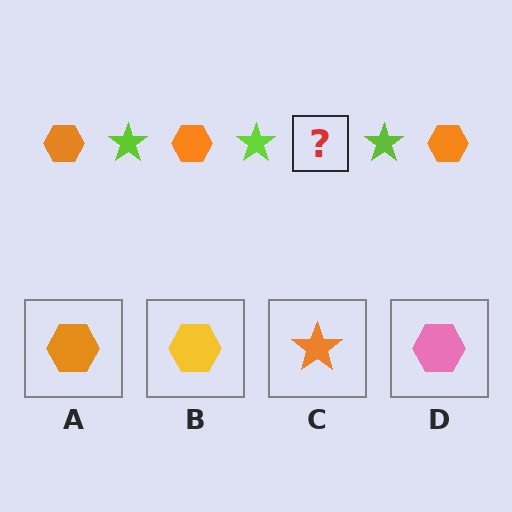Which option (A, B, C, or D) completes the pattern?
A.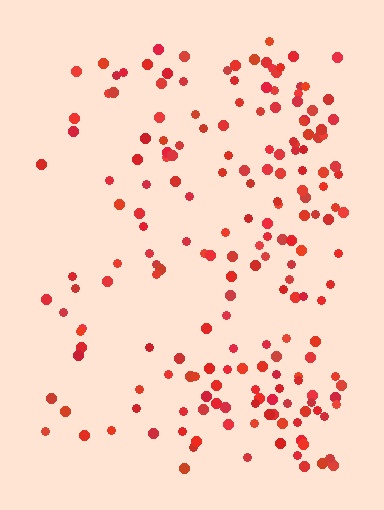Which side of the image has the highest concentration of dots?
The right.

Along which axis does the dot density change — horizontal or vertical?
Horizontal.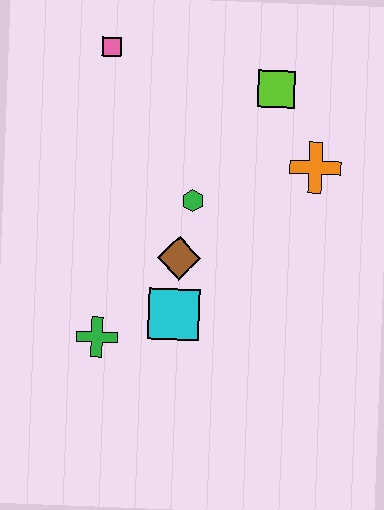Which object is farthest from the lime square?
The green cross is farthest from the lime square.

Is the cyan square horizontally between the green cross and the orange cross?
Yes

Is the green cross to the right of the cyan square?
No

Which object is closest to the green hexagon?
The brown diamond is closest to the green hexagon.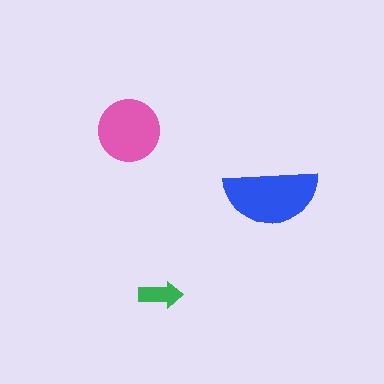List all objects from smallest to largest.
The green arrow, the pink circle, the blue semicircle.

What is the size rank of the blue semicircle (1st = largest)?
1st.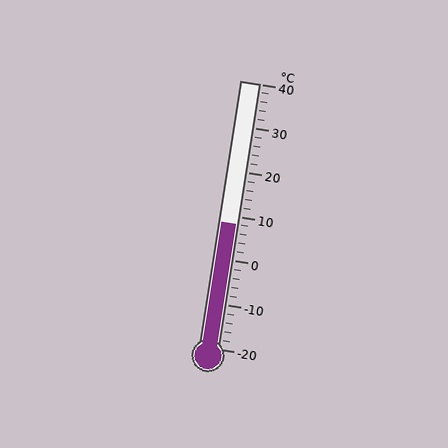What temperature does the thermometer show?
The thermometer shows approximately 8°C.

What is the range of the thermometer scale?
The thermometer scale ranges from -20°C to 40°C.